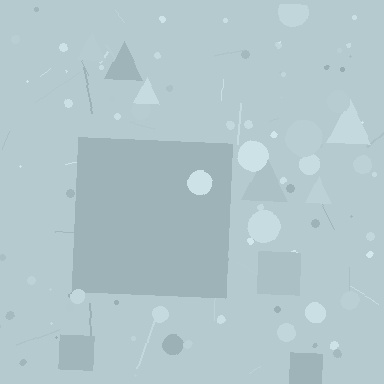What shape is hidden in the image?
A square is hidden in the image.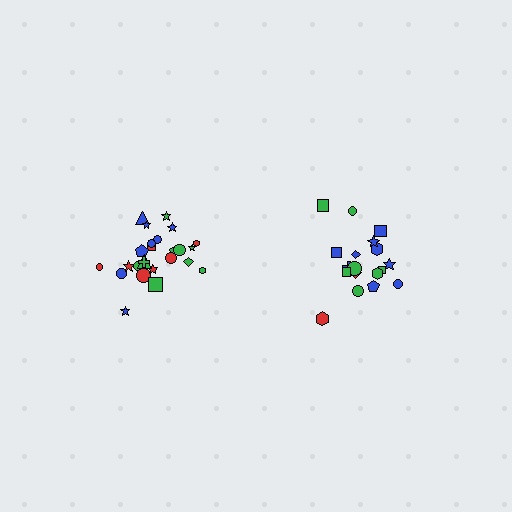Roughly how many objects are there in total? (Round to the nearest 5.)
Roughly 45 objects in total.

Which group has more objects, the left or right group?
The left group.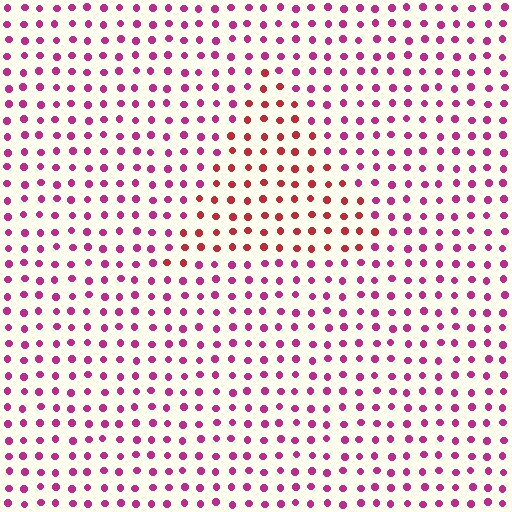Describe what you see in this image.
The image is filled with small magenta elements in a uniform arrangement. A triangle-shaped region is visible where the elements are tinted to a slightly different hue, forming a subtle color boundary.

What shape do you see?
I see a triangle.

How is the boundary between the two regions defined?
The boundary is defined purely by a slight shift in hue (about 34 degrees). Spacing, size, and orientation are identical on both sides.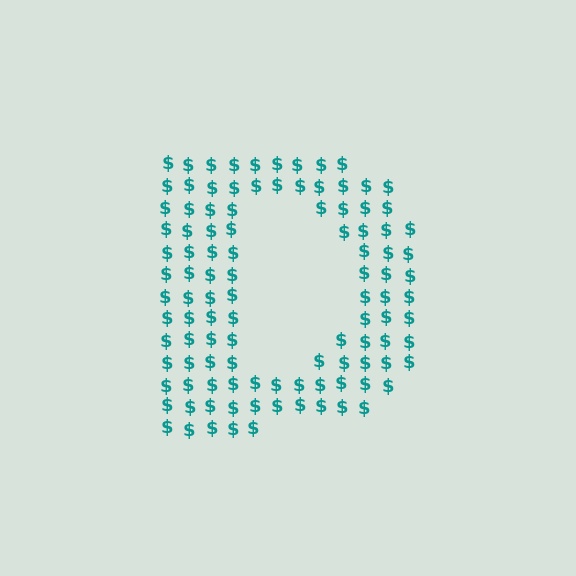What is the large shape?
The large shape is the letter D.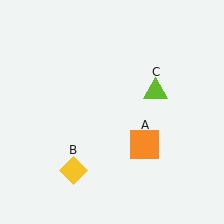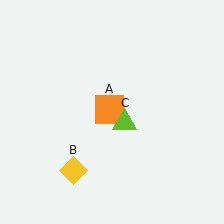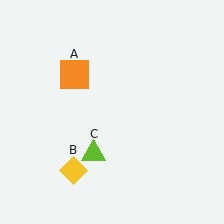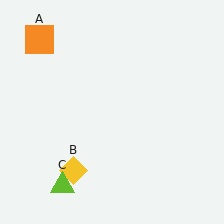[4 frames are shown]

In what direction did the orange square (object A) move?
The orange square (object A) moved up and to the left.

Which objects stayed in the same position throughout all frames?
Yellow diamond (object B) remained stationary.